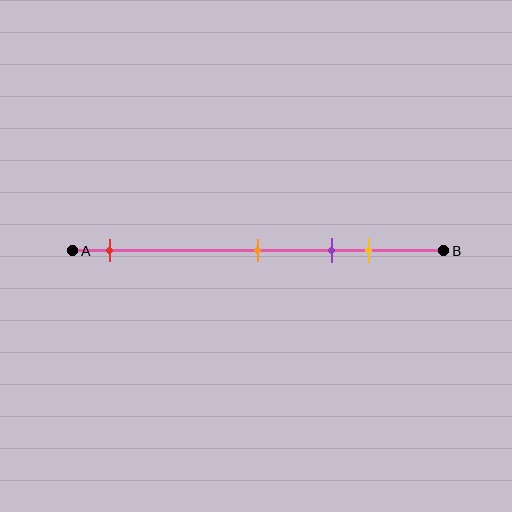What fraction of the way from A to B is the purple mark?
The purple mark is approximately 70% (0.7) of the way from A to B.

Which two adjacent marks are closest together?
The purple and yellow marks are the closest adjacent pair.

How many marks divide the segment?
There are 4 marks dividing the segment.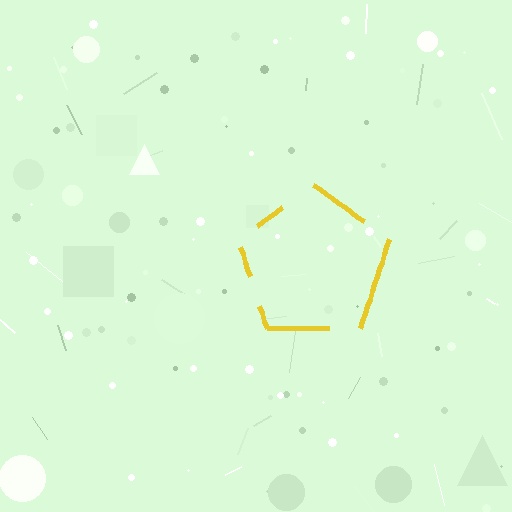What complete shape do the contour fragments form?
The contour fragments form a pentagon.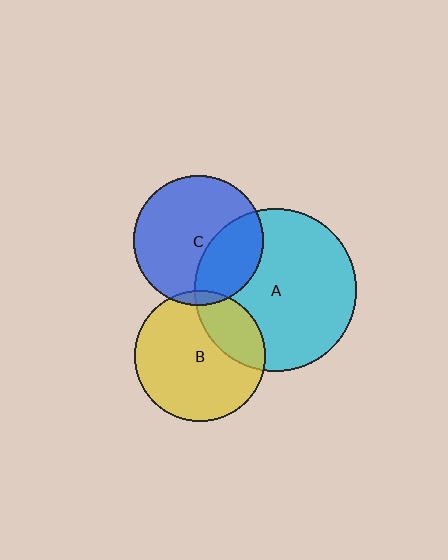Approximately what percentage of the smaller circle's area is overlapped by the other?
Approximately 5%.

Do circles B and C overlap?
Yes.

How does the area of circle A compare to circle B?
Approximately 1.5 times.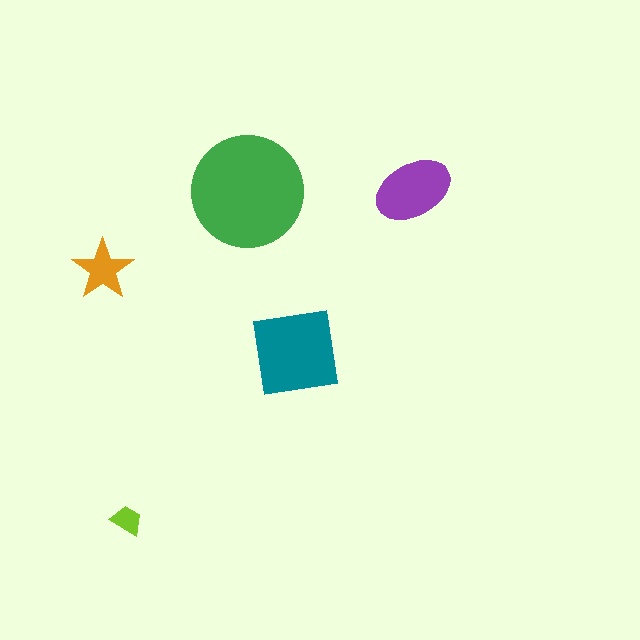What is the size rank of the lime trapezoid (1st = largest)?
5th.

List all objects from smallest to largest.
The lime trapezoid, the orange star, the purple ellipse, the teal square, the green circle.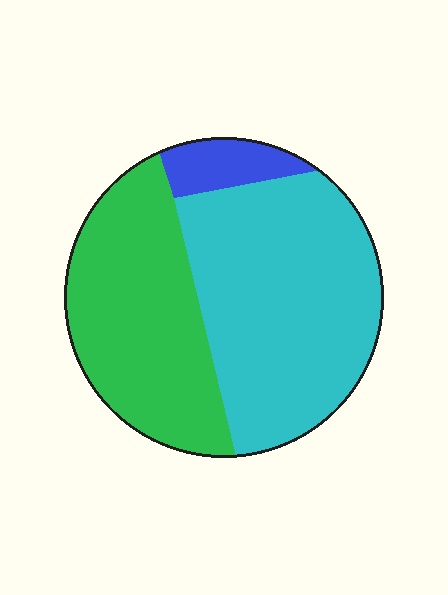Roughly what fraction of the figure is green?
Green covers roughly 40% of the figure.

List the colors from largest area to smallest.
From largest to smallest: cyan, green, blue.